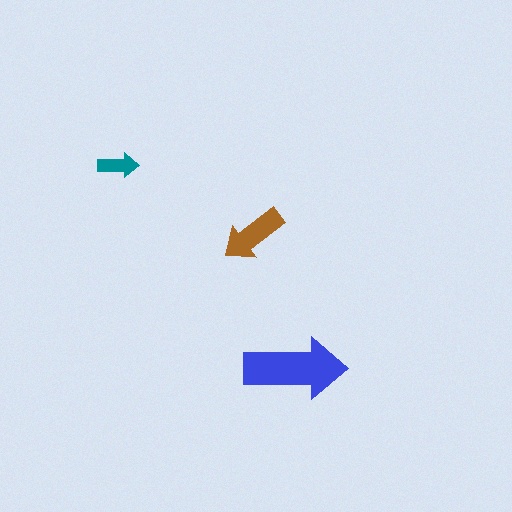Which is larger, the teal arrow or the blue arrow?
The blue one.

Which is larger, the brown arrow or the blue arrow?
The blue one.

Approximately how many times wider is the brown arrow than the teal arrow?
About 1.5 times wider.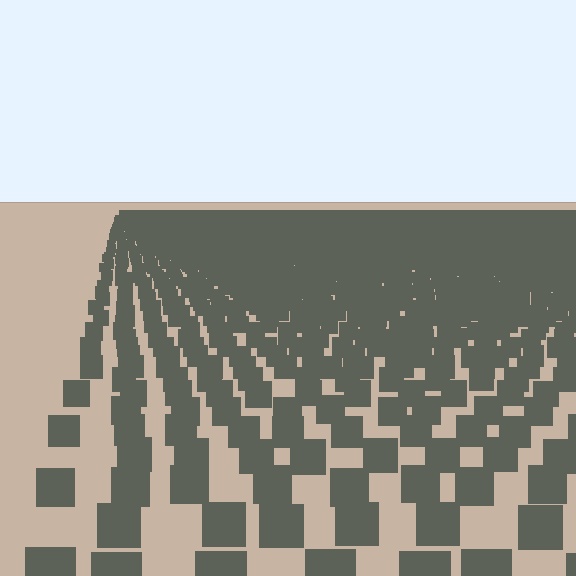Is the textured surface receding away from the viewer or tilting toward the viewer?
The surface is receding away from the viewer. Texture elements get smaller and denser toward the top.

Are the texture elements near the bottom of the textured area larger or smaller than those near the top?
Larger. Near the bottom, elements are closer to the viewer and appear at a bigger on-screen size.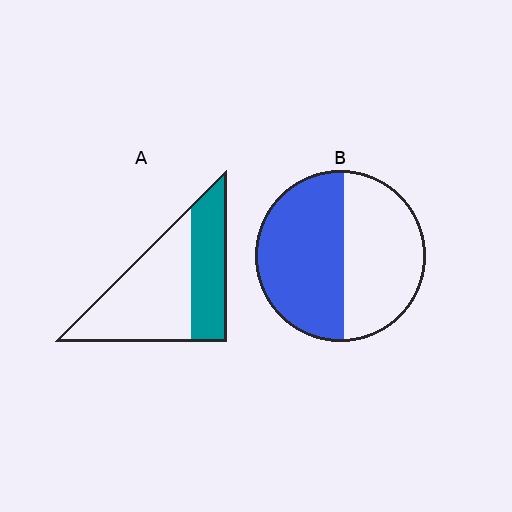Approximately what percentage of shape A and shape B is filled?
A is approximately 35% and B is approximately 55%.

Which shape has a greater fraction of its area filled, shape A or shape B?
Shape B.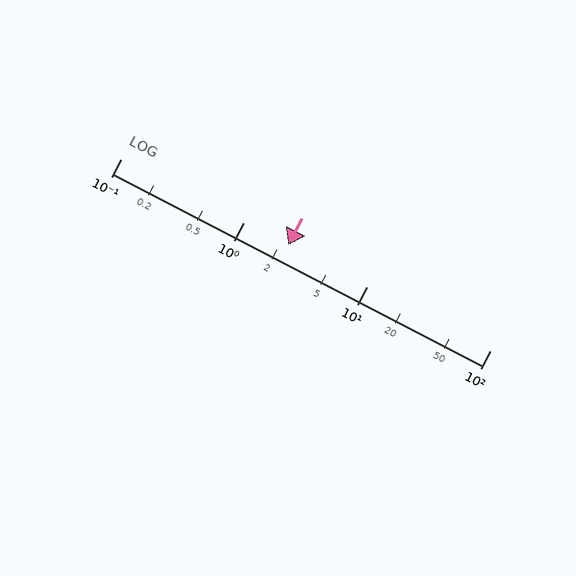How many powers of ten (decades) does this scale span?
The scale spans 3 decades, from 0.1 to 100.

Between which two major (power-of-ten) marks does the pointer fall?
The pointer is between 1 and 10.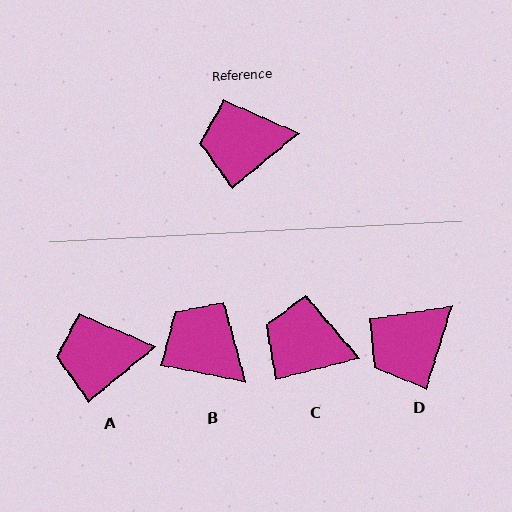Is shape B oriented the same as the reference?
No, it is off by about 51 degrees.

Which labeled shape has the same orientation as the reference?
A.